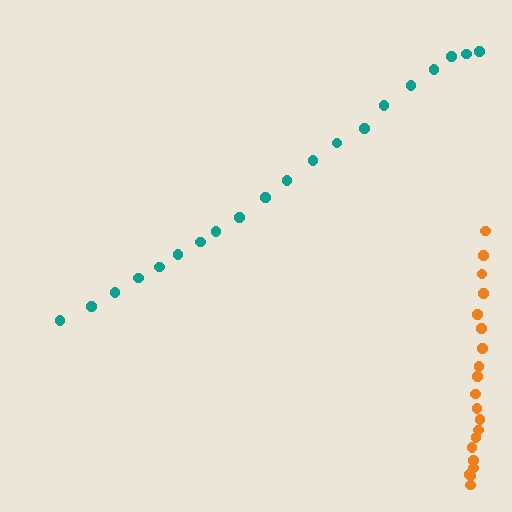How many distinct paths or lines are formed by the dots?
There are 2 distinct paths.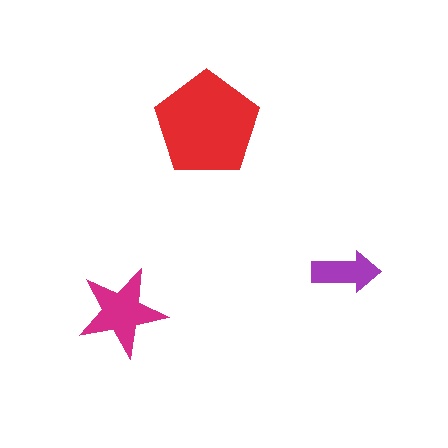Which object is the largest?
The red pentagon.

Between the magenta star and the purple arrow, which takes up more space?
The magenta star.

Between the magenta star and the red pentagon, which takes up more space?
The red pentagon.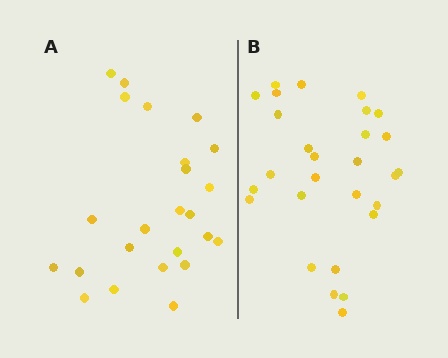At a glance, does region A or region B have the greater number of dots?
Region B (the right region) has more dots.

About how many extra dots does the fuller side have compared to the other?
Region B has about 4 more dots than region A.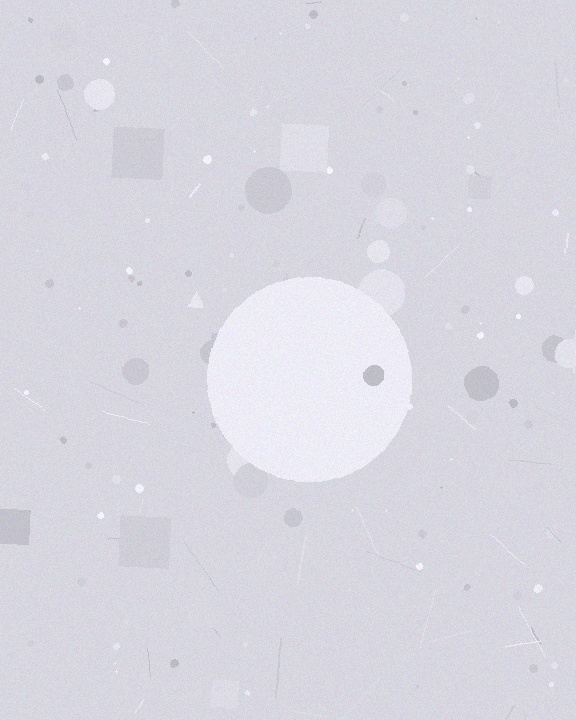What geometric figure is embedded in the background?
A circle is embedded in the background.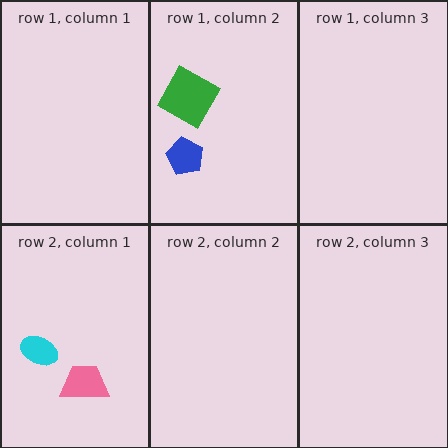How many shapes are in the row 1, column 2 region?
2.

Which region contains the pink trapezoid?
The row 2, column 1 region.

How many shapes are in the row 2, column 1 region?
2.